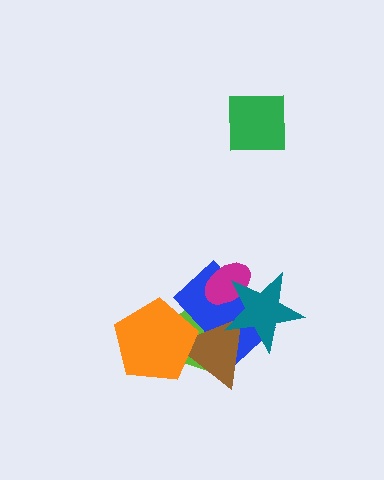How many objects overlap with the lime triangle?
4 objects overlap with the lime triangle.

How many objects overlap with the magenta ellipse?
2 objects overlap with the magenta ellipse.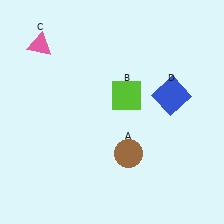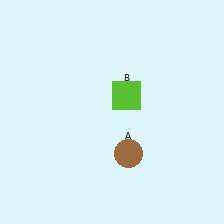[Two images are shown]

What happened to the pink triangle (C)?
The pink triangle (C) was removed in Image 2. It was in the top-left area of Image 1.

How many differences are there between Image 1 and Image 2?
There are 2 differences between the two images.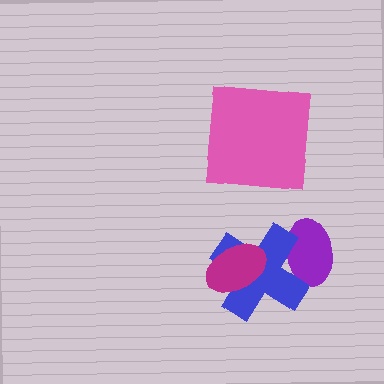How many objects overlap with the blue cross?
2 objects overlap with the blue cross.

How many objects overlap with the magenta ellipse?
1 object overlaps with the magenta ellipse.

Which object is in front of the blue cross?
The magenta ellipse is in front of the blue cross.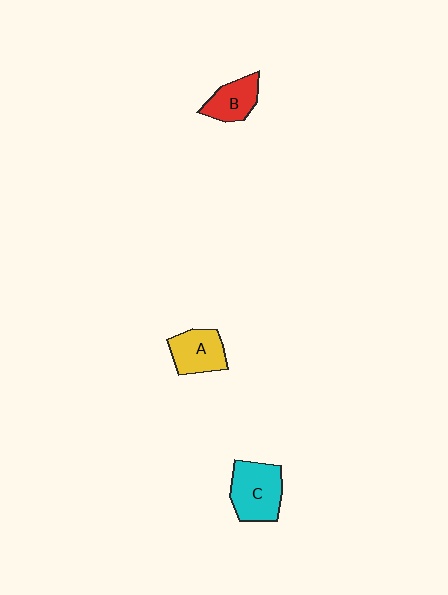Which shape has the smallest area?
Shape B (red).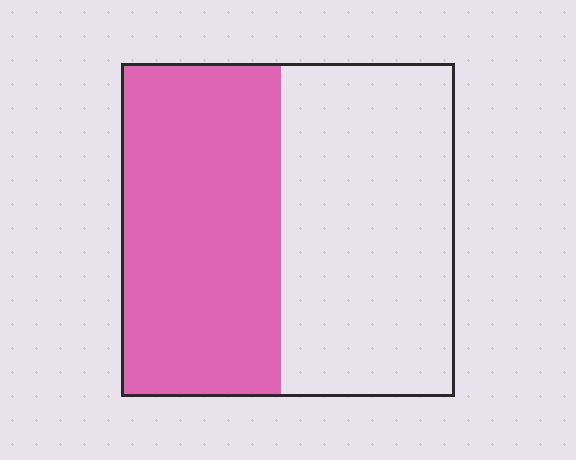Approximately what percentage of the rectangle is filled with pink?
Approximately 50%.